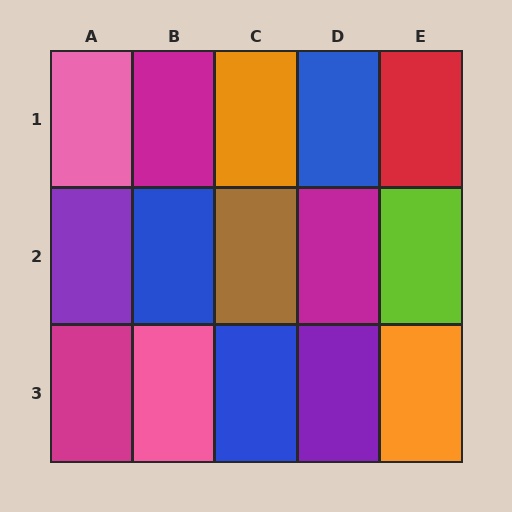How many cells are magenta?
3 cells are magenta.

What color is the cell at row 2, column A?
Purple.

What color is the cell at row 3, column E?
Orange.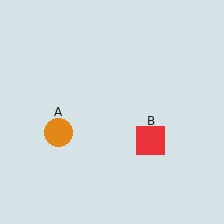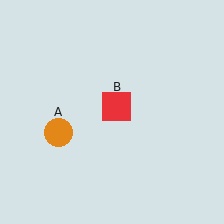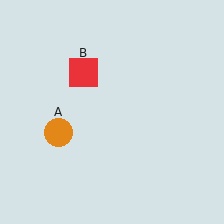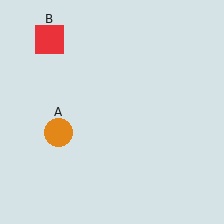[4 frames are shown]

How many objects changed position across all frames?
1 object changed position: red square (object B).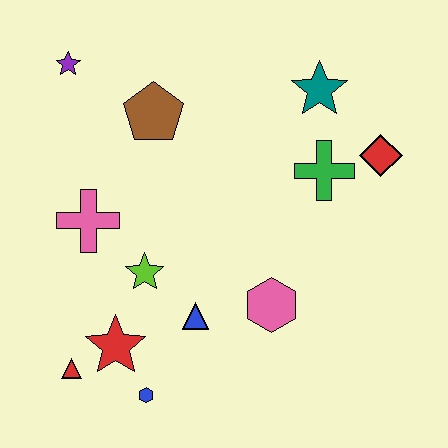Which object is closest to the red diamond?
The green cross is closest to the red diamond.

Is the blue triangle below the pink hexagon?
Yes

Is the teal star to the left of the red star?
No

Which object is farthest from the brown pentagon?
The blue hexagon is farthest from the brown pentagon.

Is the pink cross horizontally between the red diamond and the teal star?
No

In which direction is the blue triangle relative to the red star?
The blue triangle is to the right of the red star.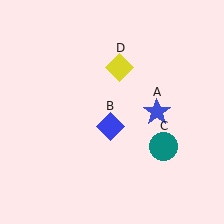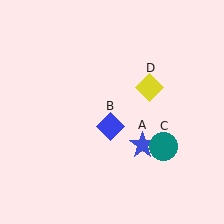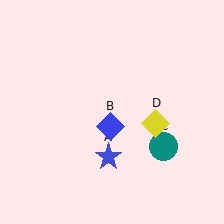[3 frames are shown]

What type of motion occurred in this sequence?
The blue star (object A), yellow diamond (object D) rotated clockwise around the center of the scene.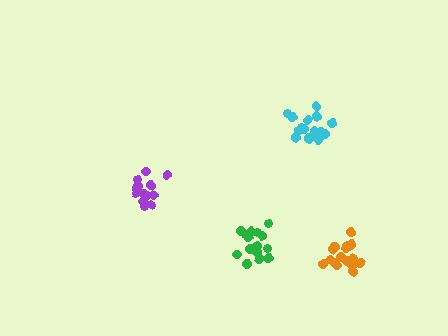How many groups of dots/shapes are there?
There are 4 groups.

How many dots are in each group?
Group 1: 17 dots, Group 2: 17 dots, Group 3: 13 dots, Group 4: 17 dots (64 total).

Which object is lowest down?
The orange cluster is bottommost.